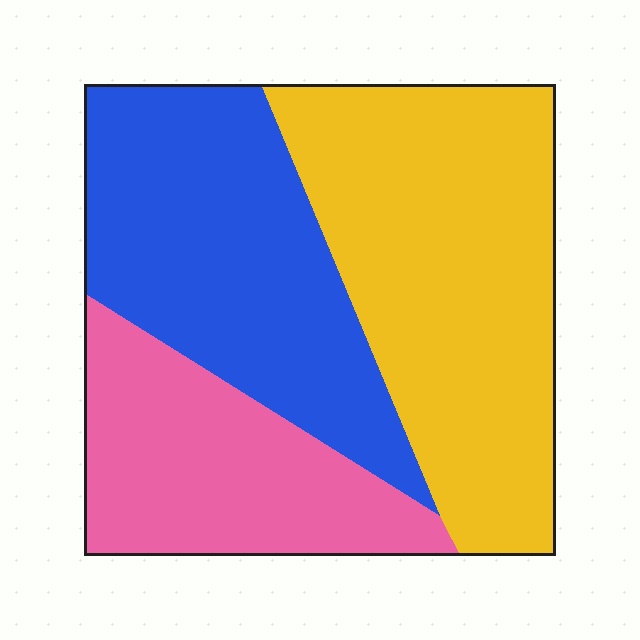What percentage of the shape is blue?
Blue covers roughly 35% of the shape.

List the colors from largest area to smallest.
From largest to smallest: yellow, blue, pink.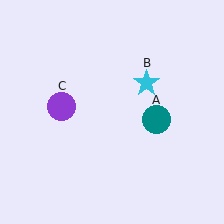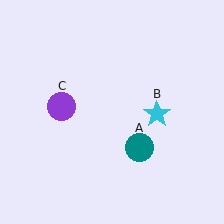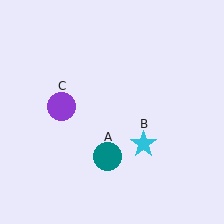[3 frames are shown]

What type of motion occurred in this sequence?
The teal circle (object A), cyan star (object B) rotated clockwise around the center of the scene.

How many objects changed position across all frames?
2 objects changed position: teal circle (object A), cyan star (object B).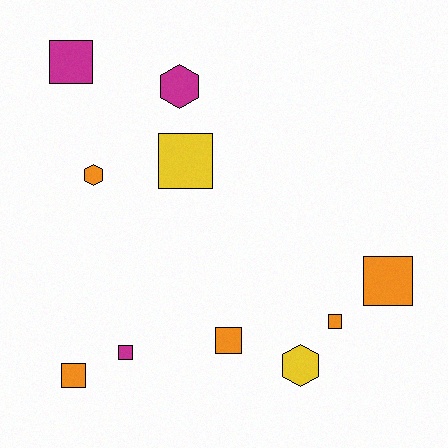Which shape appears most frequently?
Square, with 7 objects.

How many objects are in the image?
There are 10 objects.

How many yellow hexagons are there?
There is 1 yellow hexagon.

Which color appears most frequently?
Orange, with 5 objects.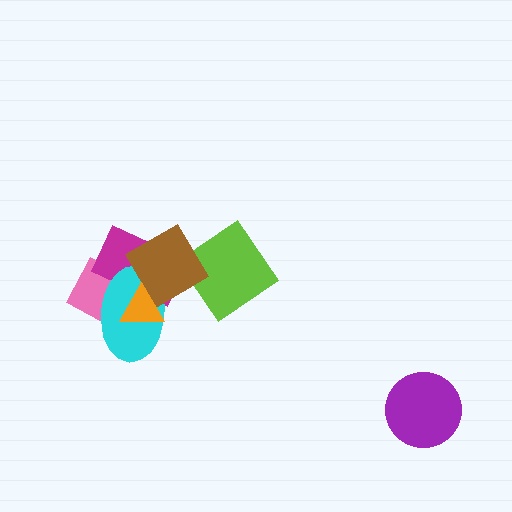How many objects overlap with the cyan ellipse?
4 objects overlap with the cyan ellipse.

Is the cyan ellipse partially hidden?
Yes, it is partially covered by another shape.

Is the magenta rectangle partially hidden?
Yes, it is partially covered by another shape.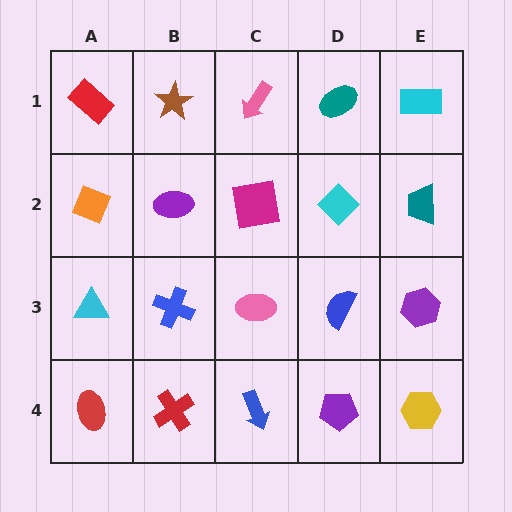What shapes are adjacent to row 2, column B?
A brown star (row 1, column B), a blue cross (row 3, column B), an orange diamond (row 2, column A), a magenta square (row 2, column C).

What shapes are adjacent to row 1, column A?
An orange diamond (row 2, column A), a brown star (row 1, column B).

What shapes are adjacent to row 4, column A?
A cyan triangle (row 3, column A), a red cross (row 4, column B).